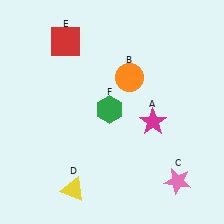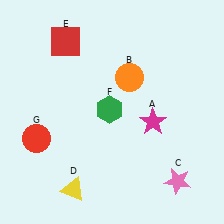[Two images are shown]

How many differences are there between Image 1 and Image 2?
There is 1 difference between the two images.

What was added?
A red circle (G) was added in Image 2.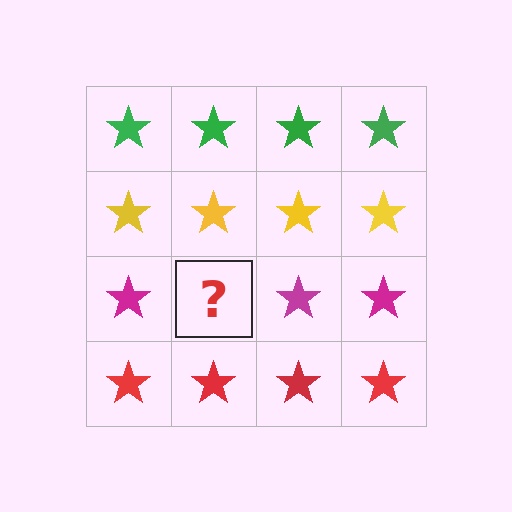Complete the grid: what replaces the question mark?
The question mark should be replaced with a magenta star.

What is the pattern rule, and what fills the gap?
The rule is that each row has a consistent color. The gap should be filled with a magenta star.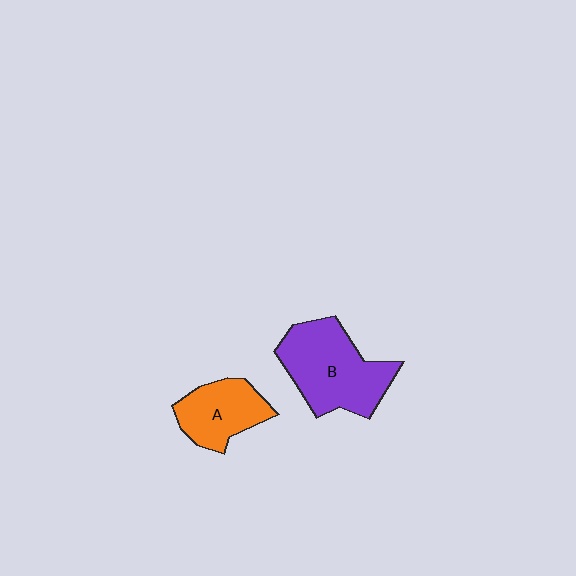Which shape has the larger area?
Shape B (purple).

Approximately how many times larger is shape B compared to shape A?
Approximately 1.6 times.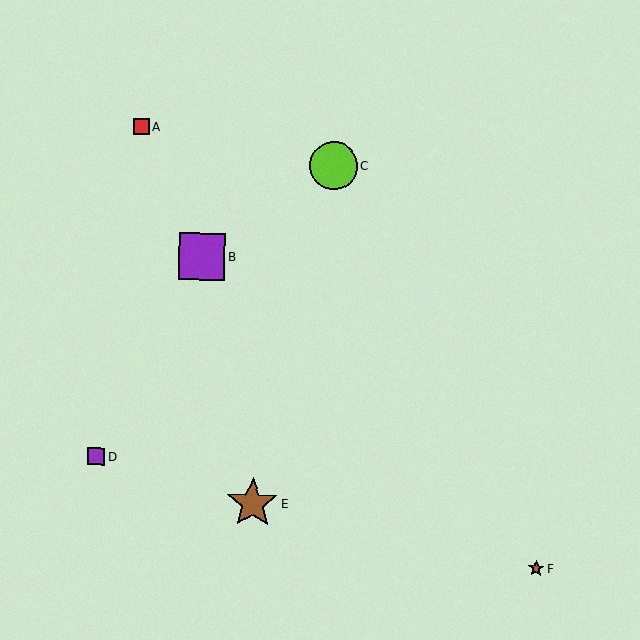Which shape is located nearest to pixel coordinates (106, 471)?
The purple square (labeled D) at (96, 456) is nearest to that location.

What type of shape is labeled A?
Shape A is a red square.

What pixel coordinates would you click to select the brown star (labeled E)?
Click at (252, 503) to select the brown star E.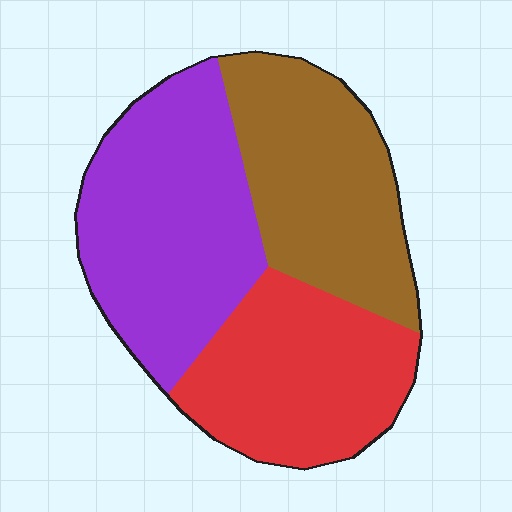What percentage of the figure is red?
Red takes up about one third (1/3) of the figure.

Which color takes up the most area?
Purple, at roughly 40%.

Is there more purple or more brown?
Purple.